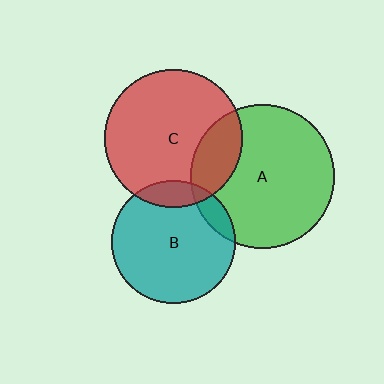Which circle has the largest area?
Circle A (green).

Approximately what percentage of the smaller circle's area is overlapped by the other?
Approximately 10%.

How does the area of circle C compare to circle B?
Approximately 1.3 times.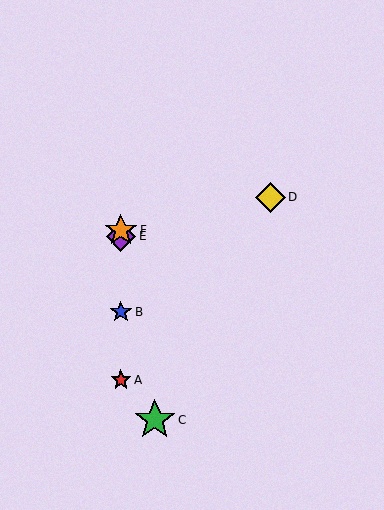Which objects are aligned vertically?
Objects A, B, E, F are aligned vertically.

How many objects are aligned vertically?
4 objects (A, B, E, F) are aligned vertically.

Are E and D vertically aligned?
No, E is at x≈121 and D is at x≈270.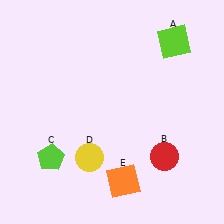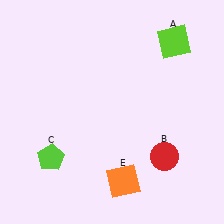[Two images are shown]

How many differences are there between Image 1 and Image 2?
There is 1 difference between the two images.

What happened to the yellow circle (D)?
The yellow circle (D) was removed in Image 2. It was in the bottom-left area of Image 1.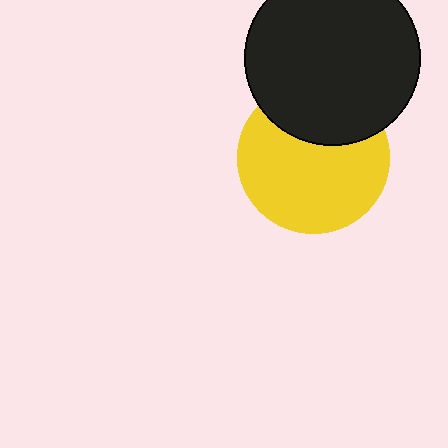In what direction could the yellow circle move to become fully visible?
The yellow circle could move down. That would shift it out from behind the black circle entirely.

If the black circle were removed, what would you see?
You would see the complete yellow circle.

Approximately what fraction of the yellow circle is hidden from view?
Roughly 31% of the yellow circle is hidden behind the black circle.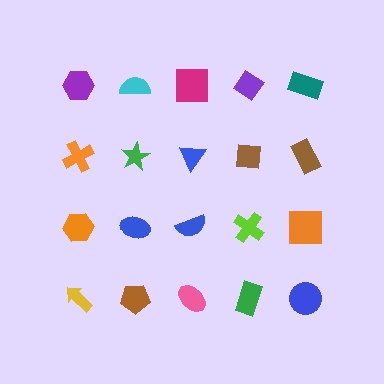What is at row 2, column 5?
A brown rectangle.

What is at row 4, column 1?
A yellow arrow.